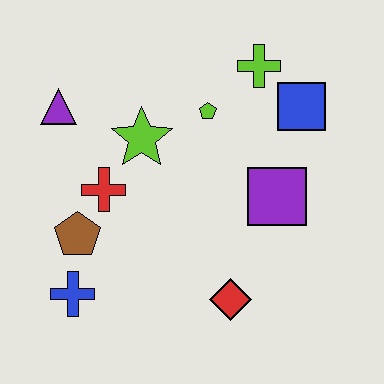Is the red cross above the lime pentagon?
No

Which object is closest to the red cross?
The brown pentagon is closest to the red cross.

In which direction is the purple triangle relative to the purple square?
The purple triangle is to the left of the purple square.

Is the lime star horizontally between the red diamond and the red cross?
Yes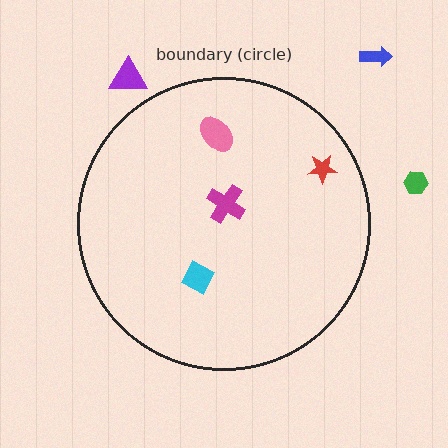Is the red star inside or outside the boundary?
Inside.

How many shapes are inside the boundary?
4 inside, 3 outside.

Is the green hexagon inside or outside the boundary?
Outside.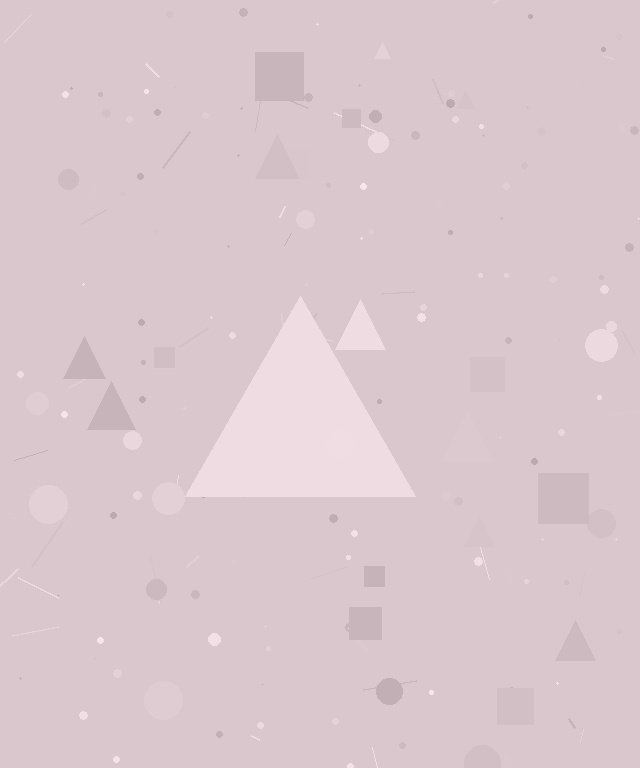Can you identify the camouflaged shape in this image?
The camouflaged shape is a triangle.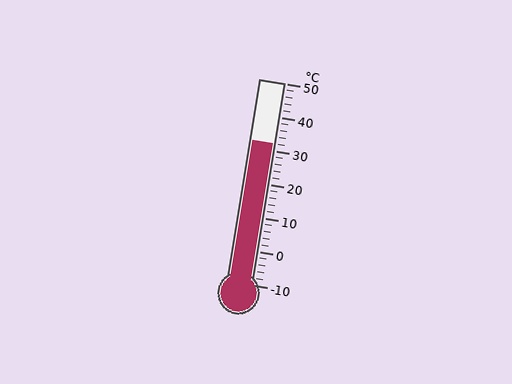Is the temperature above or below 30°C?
The temperature is above 30°C.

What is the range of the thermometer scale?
The thermometer scale ranges from -10°C to 50°C.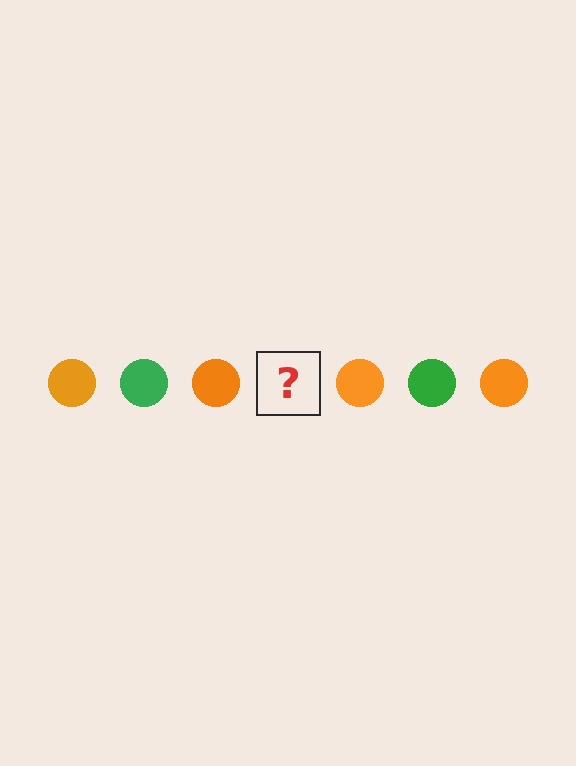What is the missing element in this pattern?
The missing element is a green circle.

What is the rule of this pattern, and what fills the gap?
The rule is that the pattern cycles through orange, green circles. The gap should be filled with a green circle.